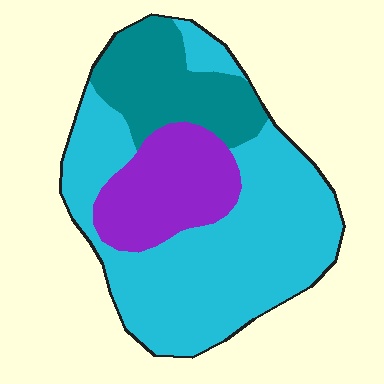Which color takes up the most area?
Cyan, at roughly 60%.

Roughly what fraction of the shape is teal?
Teal takes up about one fifth (1/5) of the shape.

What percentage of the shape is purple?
Purple takes up about one fifth (1/5) of the shape.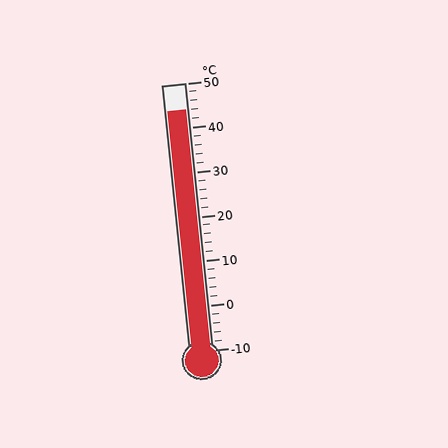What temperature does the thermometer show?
The thermometer shows approximately 44°C.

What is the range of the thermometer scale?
The thermometer scale ranges from -10°C to 50°C.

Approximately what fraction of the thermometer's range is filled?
The thermometer is filled to approximately 90% of its range.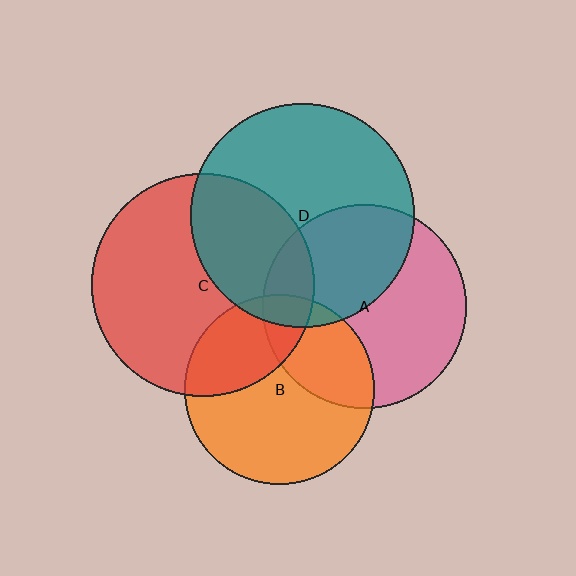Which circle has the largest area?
Circle D (teal).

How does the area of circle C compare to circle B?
Approximately 1.4 times.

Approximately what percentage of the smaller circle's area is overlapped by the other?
Approximately 35%.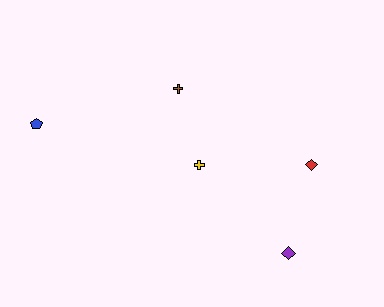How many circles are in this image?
There are no circles.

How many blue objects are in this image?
There is 1 blue object.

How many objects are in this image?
There are 5 objects.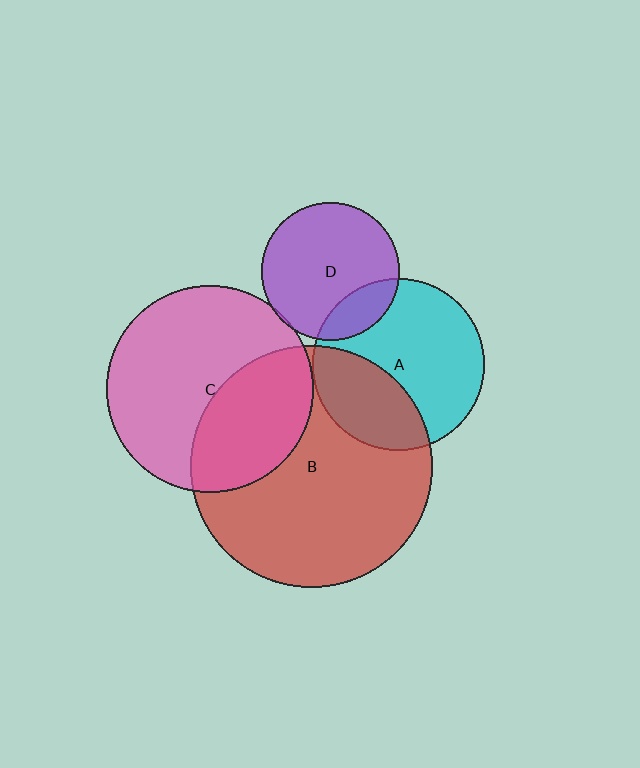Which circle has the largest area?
Circle B (red).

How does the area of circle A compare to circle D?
Approximately 1.6 times.